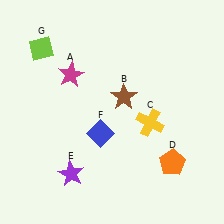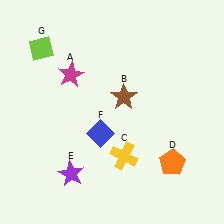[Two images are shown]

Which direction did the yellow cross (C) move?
The yellow cross (C) moved down.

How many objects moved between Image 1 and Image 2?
1 object moved between the two images.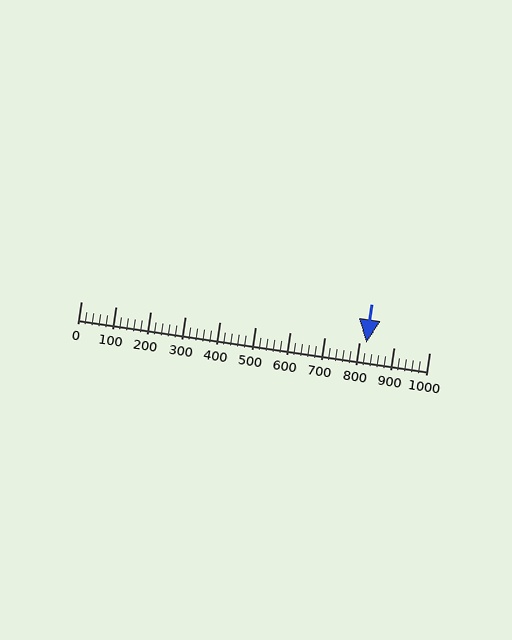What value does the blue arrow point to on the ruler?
The blue arrow points to approximately 820.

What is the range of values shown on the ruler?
The ruler shows values from 0 to 1000.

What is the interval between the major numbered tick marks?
The major tick marks are spaced 100 units apart.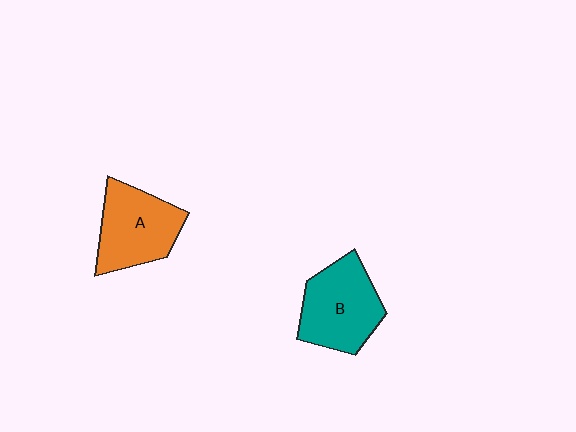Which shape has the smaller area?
Shape A (orange).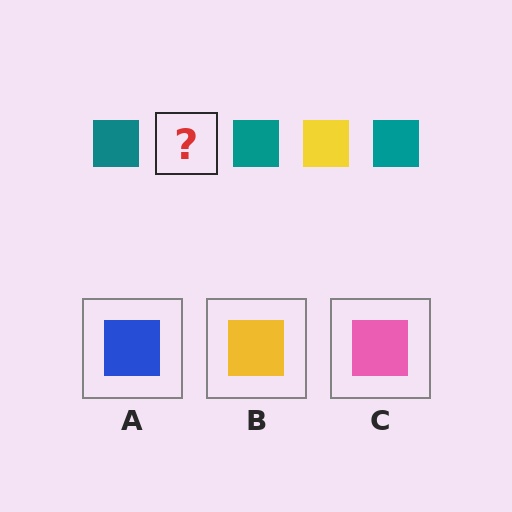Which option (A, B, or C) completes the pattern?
B.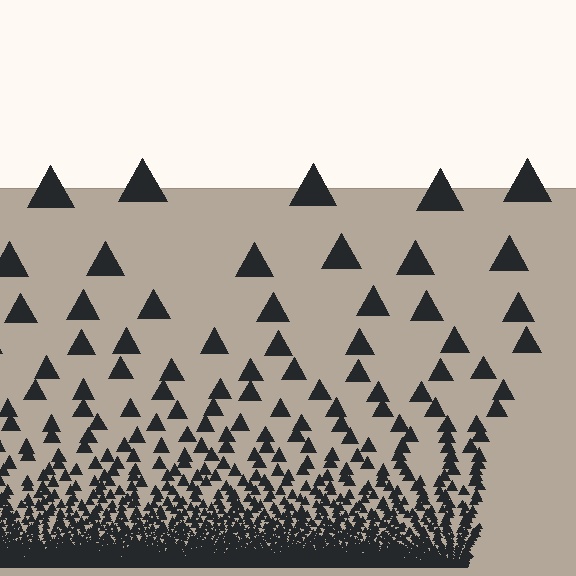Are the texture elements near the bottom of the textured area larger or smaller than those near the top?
Smaller. The gradient is inverted — elements near the bottom are smaller and denser.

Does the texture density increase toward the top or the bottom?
Density increases toward the bottom.